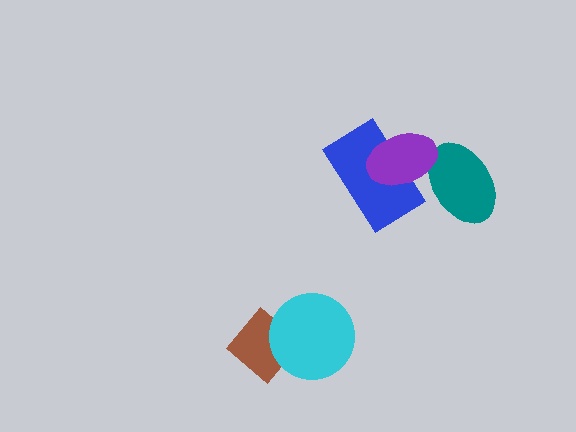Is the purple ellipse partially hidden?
No, no other shape covers it.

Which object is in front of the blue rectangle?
The purple ellipse is in front of the blue rectangle.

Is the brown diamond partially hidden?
Yes, it is partially covered by another shape.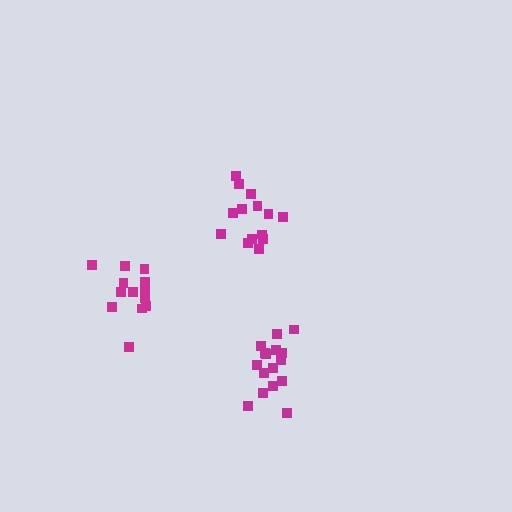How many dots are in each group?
Group 1: 16 dots, Group 2: 14 dots, Group 3: 13 dots (43 total).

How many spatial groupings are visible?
There are 3 spatial groupings.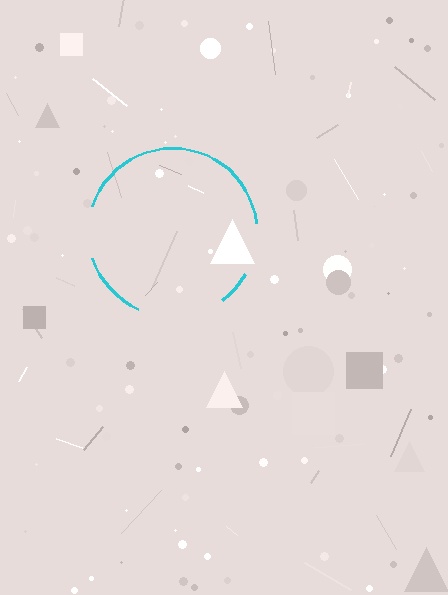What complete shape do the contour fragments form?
The contour fragments form a circle.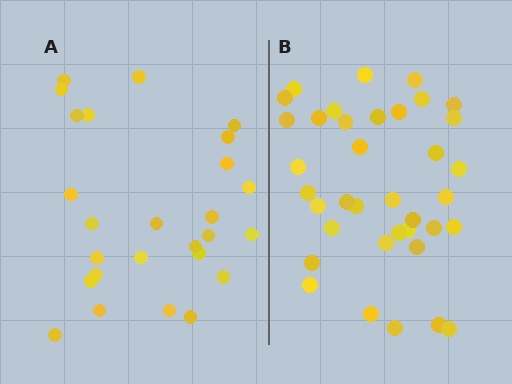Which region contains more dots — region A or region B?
Region B (the right region) has more dots.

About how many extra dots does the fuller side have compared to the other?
Region B has roughly 12 or so more dots than region A.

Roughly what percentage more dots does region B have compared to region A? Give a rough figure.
About 40% more.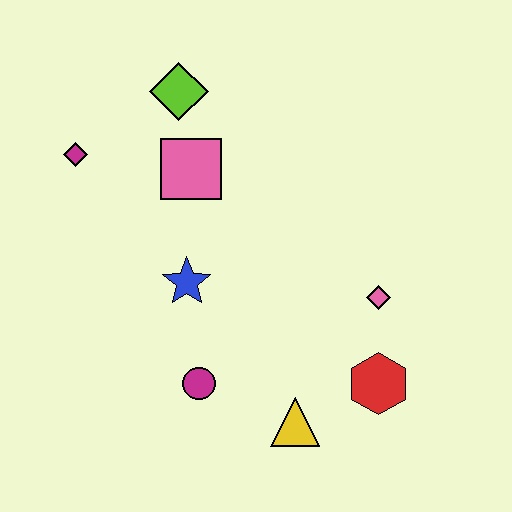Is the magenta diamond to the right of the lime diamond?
No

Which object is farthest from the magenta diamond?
The red hexagon is farthest from the magenta diamond.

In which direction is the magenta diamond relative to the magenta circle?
The magenta diamond is above the magenta circle.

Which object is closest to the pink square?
The lime diamond is closest to the pink square.